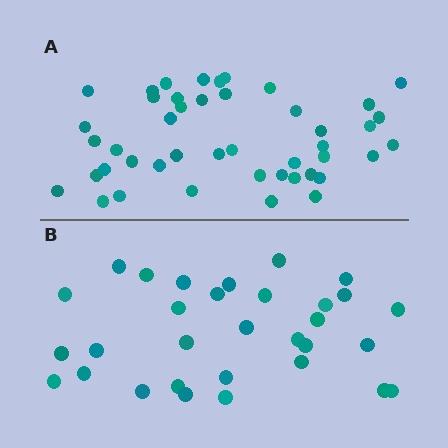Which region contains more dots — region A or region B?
Region A (the top region) has more dots.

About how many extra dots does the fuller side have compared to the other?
Region A has approximately 15 more dots than region B.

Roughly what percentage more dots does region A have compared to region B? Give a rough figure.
About 45% more.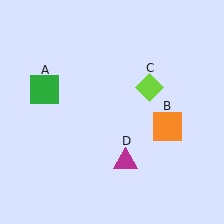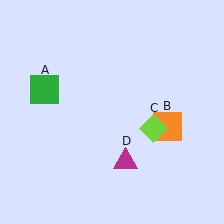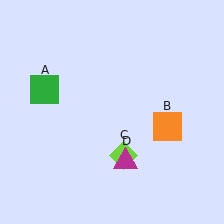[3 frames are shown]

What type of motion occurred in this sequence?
The lime diamond (object C) rotated clockwise around the center of the scene.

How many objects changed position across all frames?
1 object changed position: lime diamond (object C).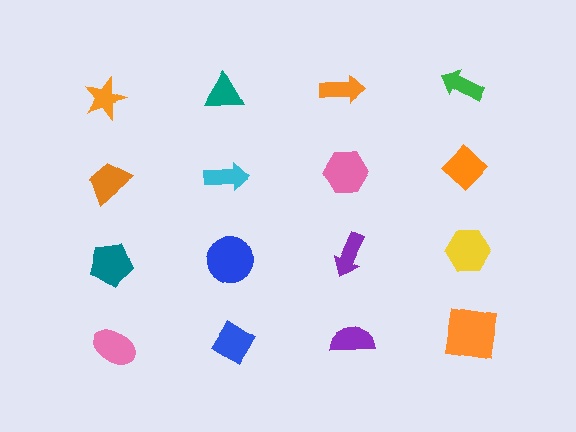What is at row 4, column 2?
A blue diamond.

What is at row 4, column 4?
An orange square.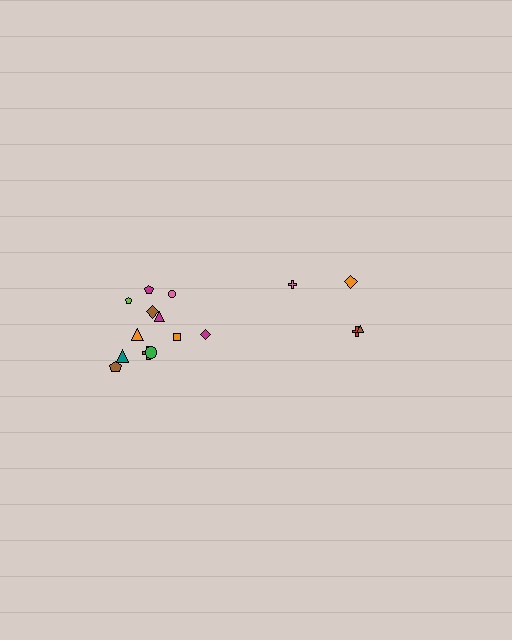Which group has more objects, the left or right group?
The left group.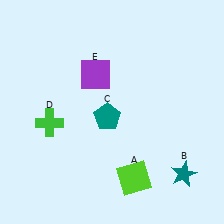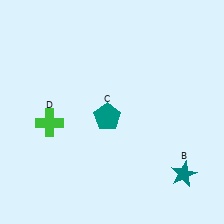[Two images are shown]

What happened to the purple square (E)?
The purple square (E) was removed in Image 2. It was in the top-left area of Image 1.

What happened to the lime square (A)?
The lime square (A) was removed in Image 2. It was in the bottom-right area of Image 1.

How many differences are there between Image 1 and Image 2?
There are 2 differences between the two images.